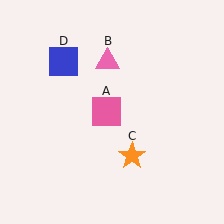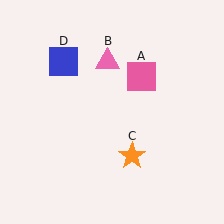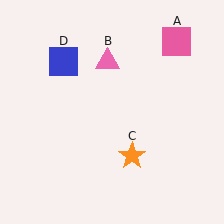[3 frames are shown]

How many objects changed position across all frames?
1 object changed position: pink square (object A).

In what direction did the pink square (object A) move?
The pink square (object A) moved up and to the right.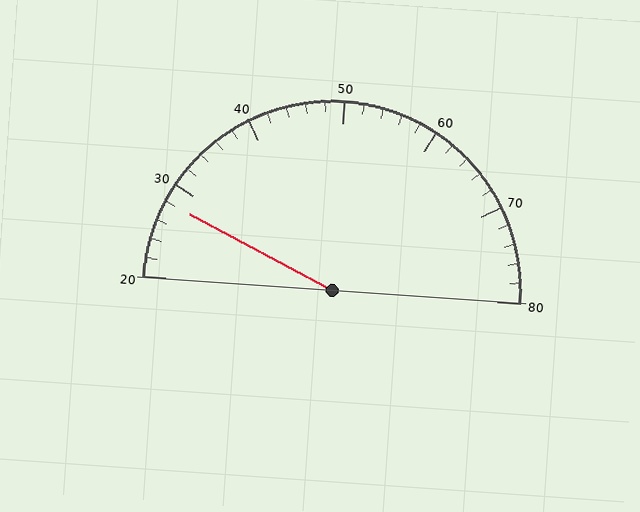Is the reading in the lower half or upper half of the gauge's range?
The reading is in the lower half of the range (20 to 80).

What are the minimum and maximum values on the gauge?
The gauge ranges from 20 to 80.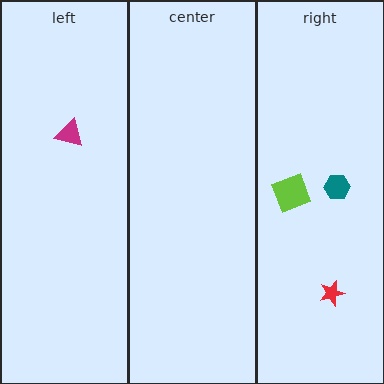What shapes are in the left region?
The magenta triangle.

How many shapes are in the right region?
3.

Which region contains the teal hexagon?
The right region.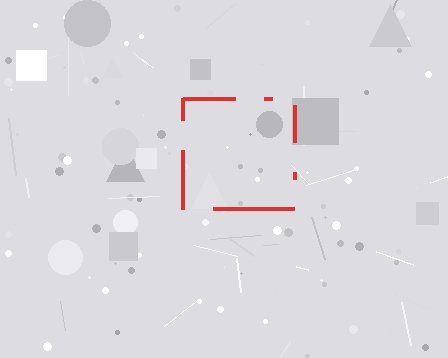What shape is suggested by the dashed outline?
The dashed outline suggests a square.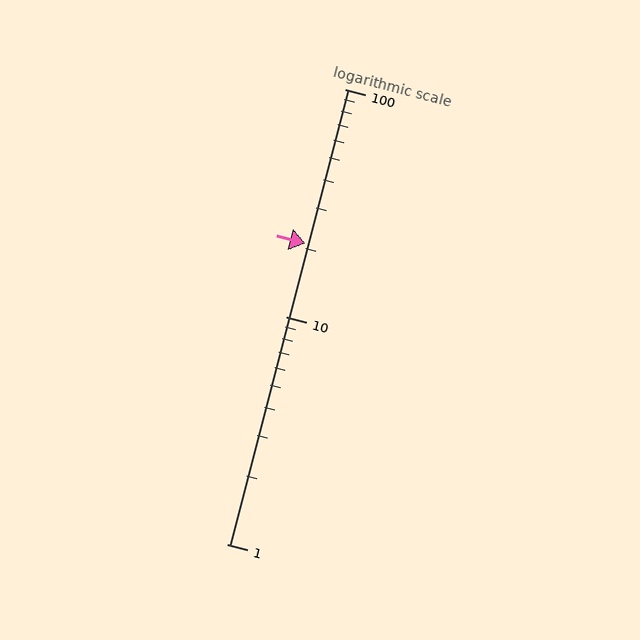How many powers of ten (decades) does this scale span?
The scale spans 2 decades, from 1 to 100.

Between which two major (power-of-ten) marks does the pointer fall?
The pointer is between 10 and 100.